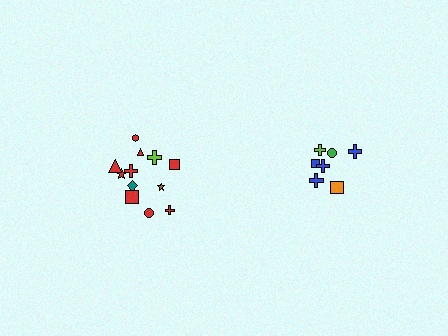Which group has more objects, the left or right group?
The left group.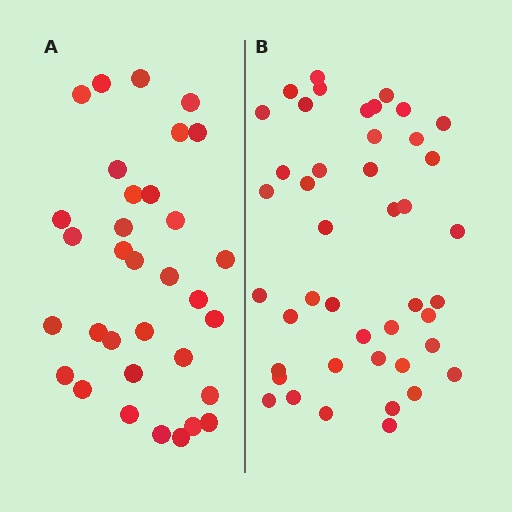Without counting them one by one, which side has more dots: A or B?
Region B (the right region) has more dots.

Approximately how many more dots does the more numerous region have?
Region B has roughly 12 or so more dots than region A.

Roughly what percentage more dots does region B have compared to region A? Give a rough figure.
About 35% more.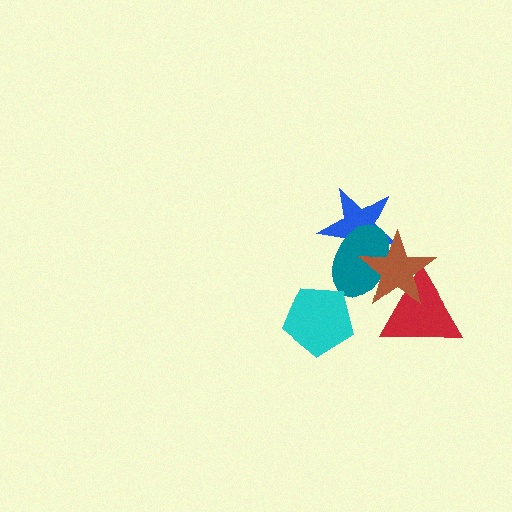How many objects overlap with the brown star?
3 objects overlap with the brown star.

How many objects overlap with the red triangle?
1 object overlaps with the red triangle.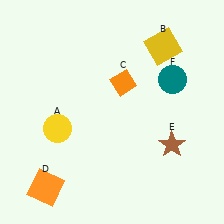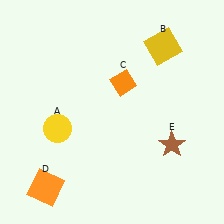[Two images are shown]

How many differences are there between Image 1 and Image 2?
There is 1 difference between the two images.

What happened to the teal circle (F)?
The teal circle (F) was removed in Image 2. It was in the top-right area of Image 1.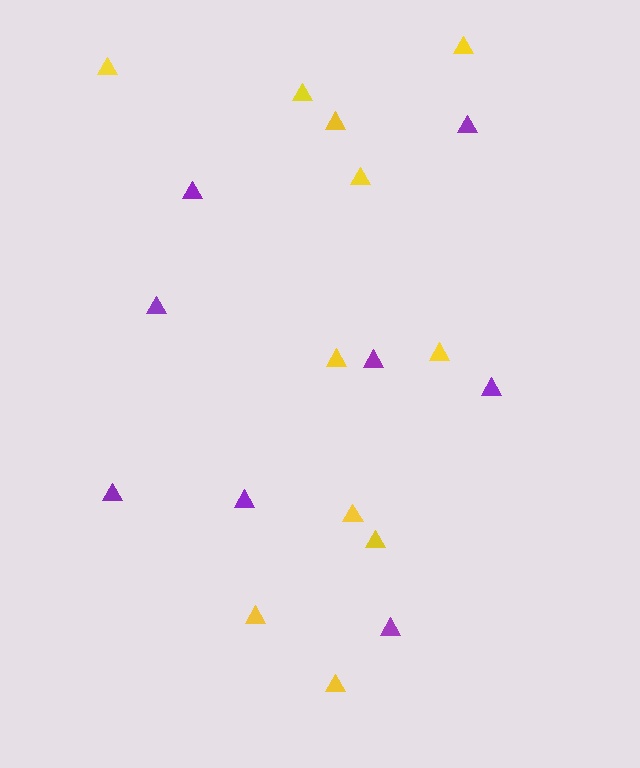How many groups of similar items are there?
There are 2 groups: one group of yellow triangles (11) and one group of purple triangles (8).